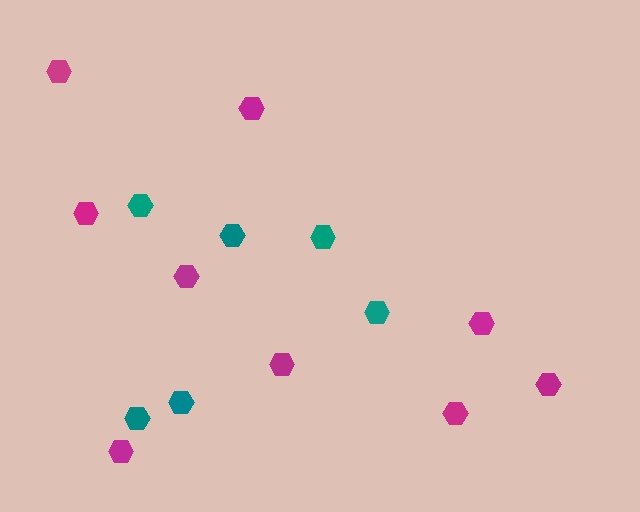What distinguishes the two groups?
There are 2 groups: one group of magenta hexagons (9) and one group of teal hexagons (6).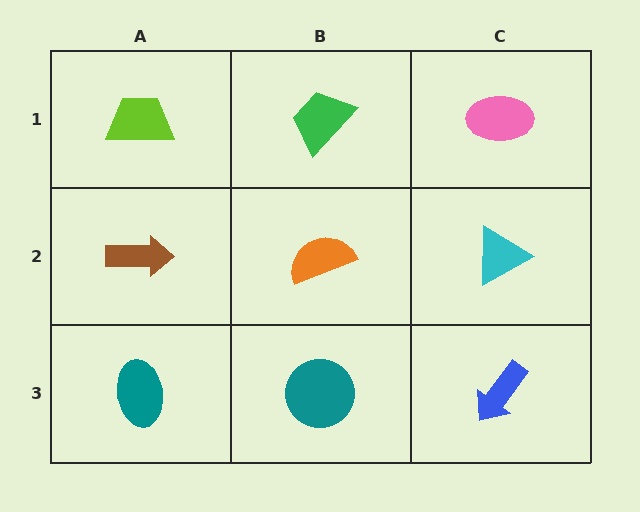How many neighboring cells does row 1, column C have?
2.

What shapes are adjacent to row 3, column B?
An orange semicircle (row 2, column B), a teal ellipse (row 3, column A), a blue arrow (row 3, column C).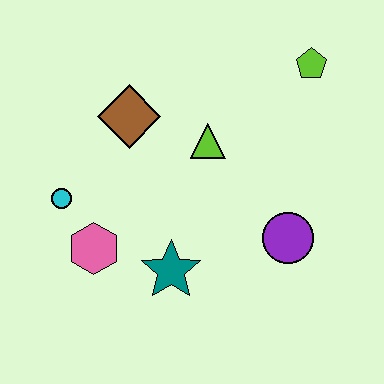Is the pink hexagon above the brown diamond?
No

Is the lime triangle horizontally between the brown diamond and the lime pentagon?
Yes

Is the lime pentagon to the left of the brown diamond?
No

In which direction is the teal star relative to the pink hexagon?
The teal star is to the right of the pink hexagon.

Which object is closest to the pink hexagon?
The cyan circle is closest to the pink hexagon.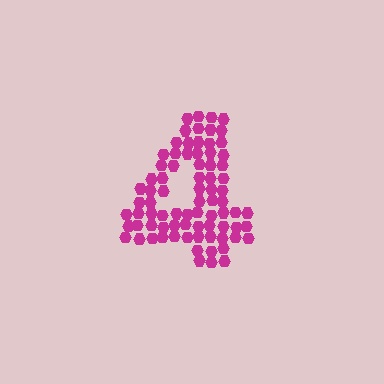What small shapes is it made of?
It is made of small hexagons.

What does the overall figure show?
The overall figure shows the digit 4.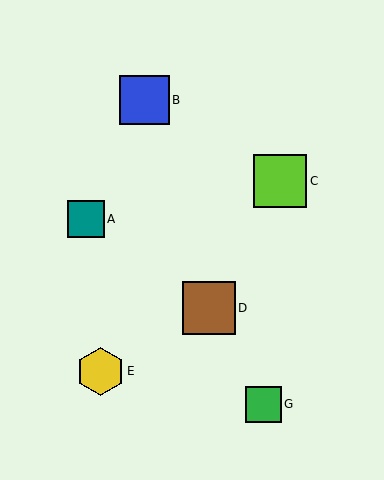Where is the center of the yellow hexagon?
The center of the yellow hexagon is at (100, 371).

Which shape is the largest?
The lime square (labeled C) is the largest.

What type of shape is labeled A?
Shape A is a teal square.